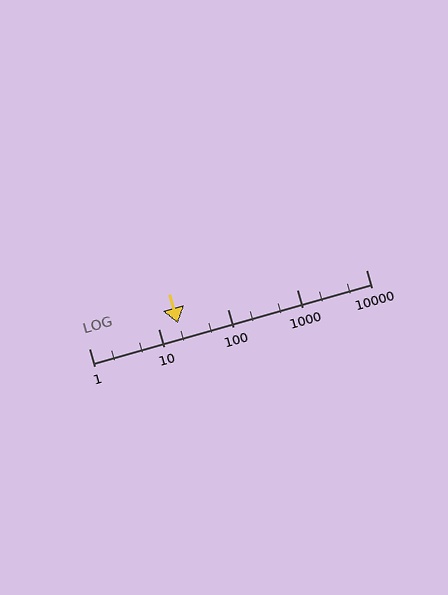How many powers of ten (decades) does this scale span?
The scale spans 4 decades, from 1 to 10000.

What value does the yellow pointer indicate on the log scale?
The pointer indicates approximately 19.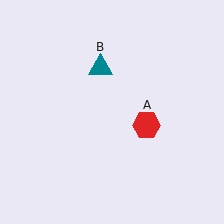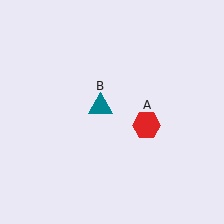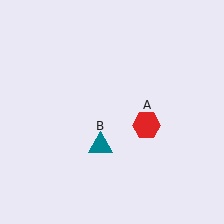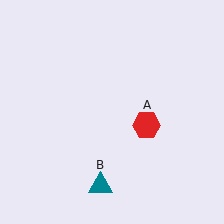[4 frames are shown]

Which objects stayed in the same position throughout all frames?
Red hexagon (object A) remained stationary.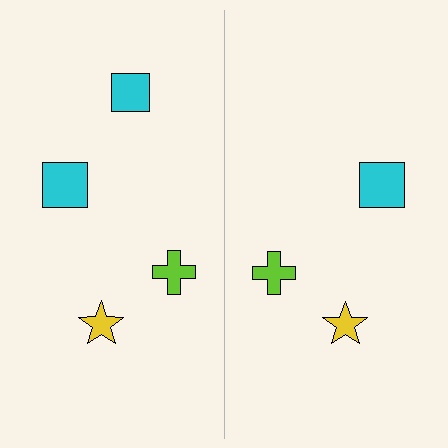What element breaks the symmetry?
A cyan square is missing from the right side.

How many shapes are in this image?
There are 7 shapes in this image.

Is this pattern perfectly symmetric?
No, the pattern is not perfectly symmetric. A cyan square is missing from the right side.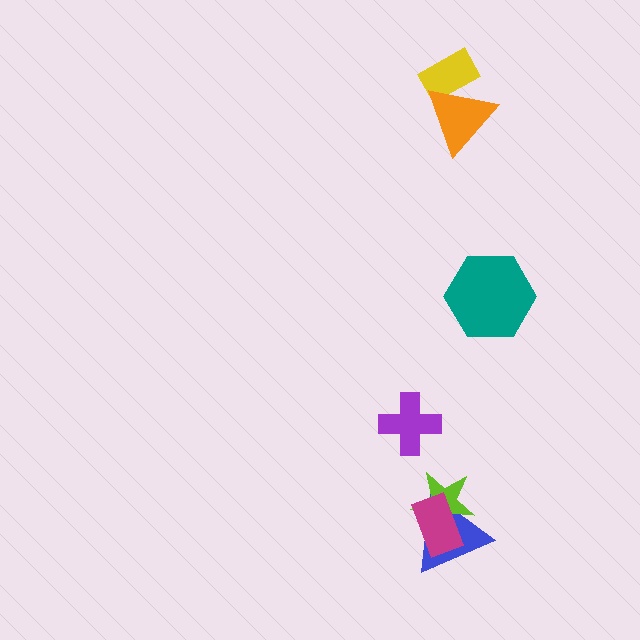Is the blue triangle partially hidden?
Yes, it is partially covered by another shape.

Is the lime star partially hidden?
Yes, it is partially covered by another shape.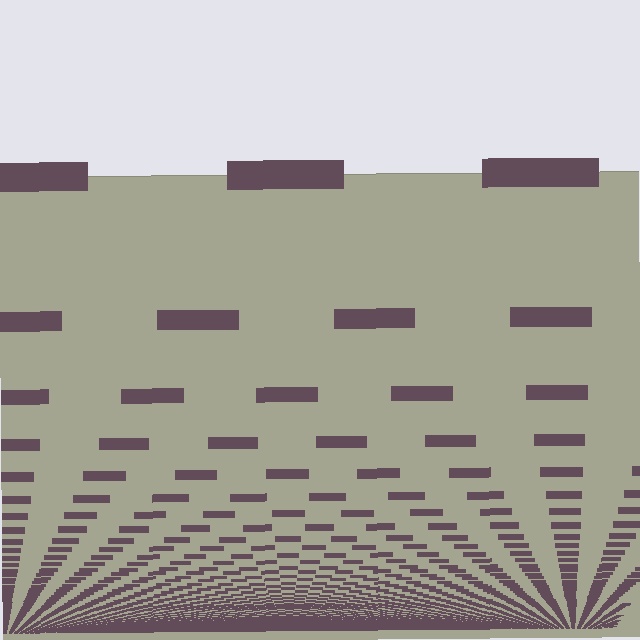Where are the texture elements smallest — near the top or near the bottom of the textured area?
Near the bottom.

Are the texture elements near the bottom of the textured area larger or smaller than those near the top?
Smaller. The gradient is inverted — elements near the bottom are smaller and denser.